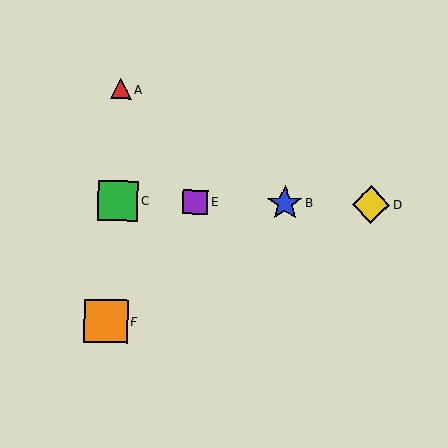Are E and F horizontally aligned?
No, E is at y≈202 and F is at y≈321.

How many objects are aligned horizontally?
4 objects (B, C, D, E) are aligned horizontally.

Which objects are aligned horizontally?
Objects B, C, D, E are aligned horizontally.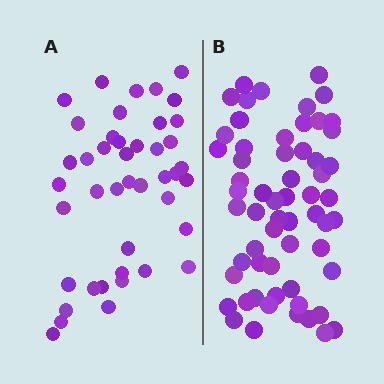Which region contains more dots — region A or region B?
Region B (the right region) has more dots.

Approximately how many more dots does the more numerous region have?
Region B has approximately 15 more dots than region A.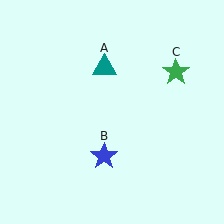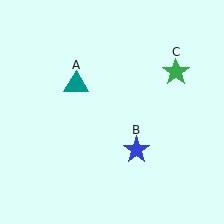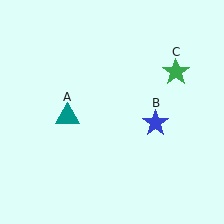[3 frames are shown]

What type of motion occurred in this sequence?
The teal triangle (object A), blue star (object B) rotated counterclockwise around the center of the scene.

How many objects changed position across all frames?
2 objects changed position: teal triangle (object A), blue star (object B).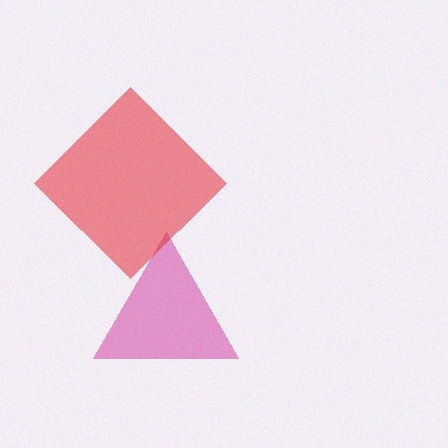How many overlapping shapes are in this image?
There are 2 overlapping shapes in the image.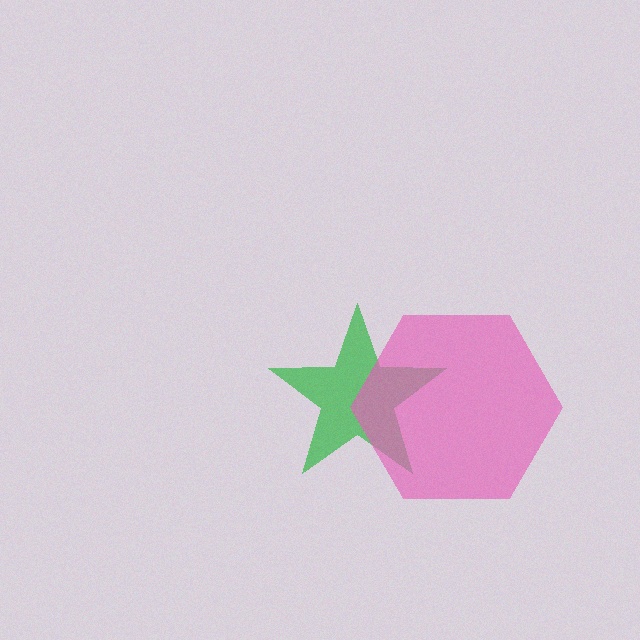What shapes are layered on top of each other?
The layered shapes are: a green star, a pink hexagon.